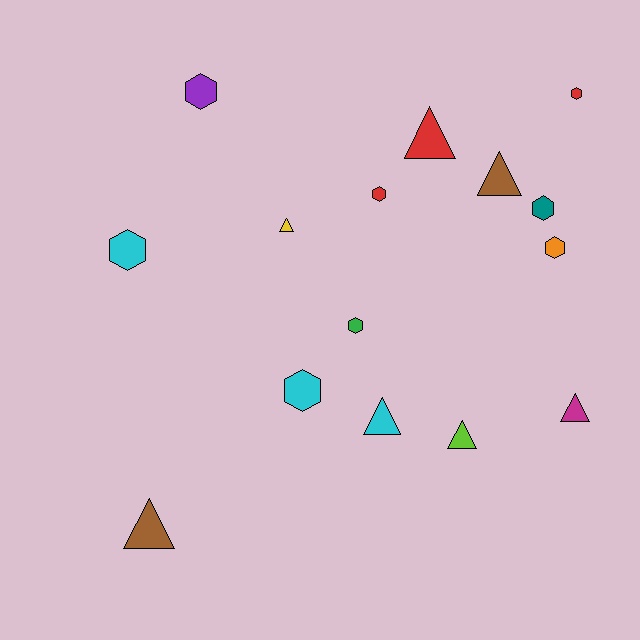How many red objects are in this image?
There are 3 red objects.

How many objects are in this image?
There are 15 objects.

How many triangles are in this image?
There are 7 triangles.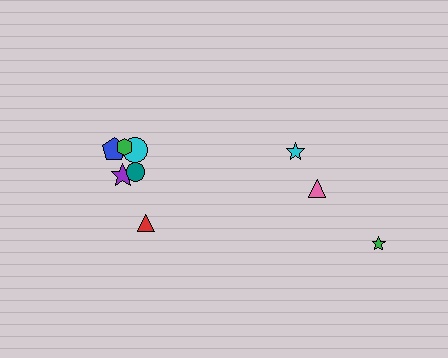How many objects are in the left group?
There are 6 objects.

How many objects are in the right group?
There are 3 objects.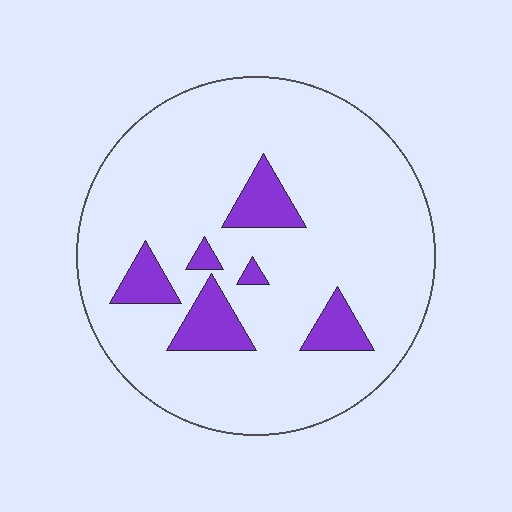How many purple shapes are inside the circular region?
6.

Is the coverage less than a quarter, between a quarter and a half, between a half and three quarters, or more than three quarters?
Less than a quarter.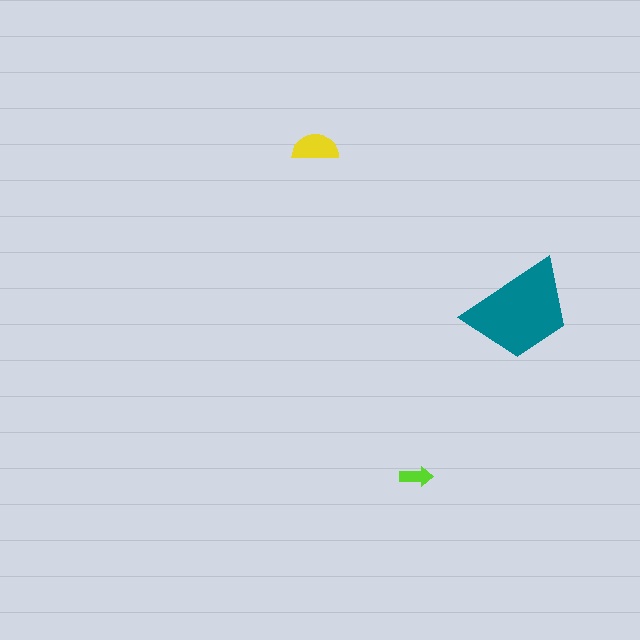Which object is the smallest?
The lime arrow.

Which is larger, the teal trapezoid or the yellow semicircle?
The teal trapezoid.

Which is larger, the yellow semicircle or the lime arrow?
The yellow semicircle.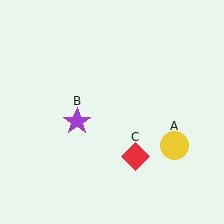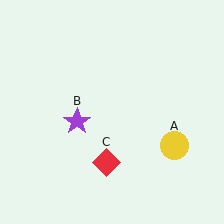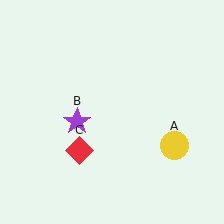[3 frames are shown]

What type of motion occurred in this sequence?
The red diamond (object C) rotated clockwise around the center of the scene.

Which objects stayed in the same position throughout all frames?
Yellow circle (object A) and purple star (object B) remained stationary.